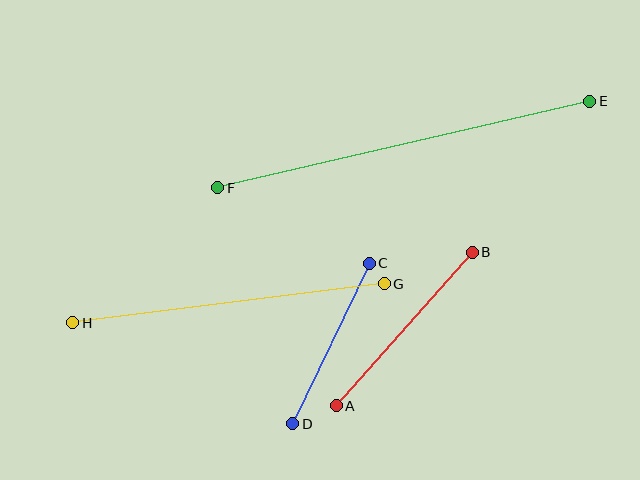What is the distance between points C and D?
The distance is approximately 178 pixels.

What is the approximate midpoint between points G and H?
The midpoint is at approximately (228, 303) pixels.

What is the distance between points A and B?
The distance is approximately 205 pixels.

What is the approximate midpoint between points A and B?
The midpoint is at approximately (404, 329) pixels.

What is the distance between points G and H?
The distance is approximately 314 pixels.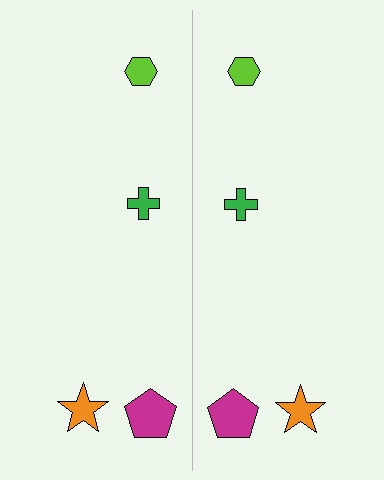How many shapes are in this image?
There are 8 shapes in this image.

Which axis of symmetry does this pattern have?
The pattern has a vertical axis of symmetry running through the center of the image.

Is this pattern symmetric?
Yes, this pattern has bilateral (reflection) symmetry.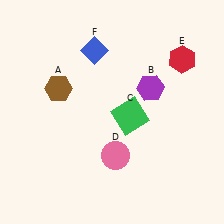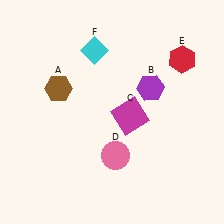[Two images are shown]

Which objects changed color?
C changed from green to magenta. F changed from blue to cyan.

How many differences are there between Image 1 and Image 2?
There are 2 differences between the two images.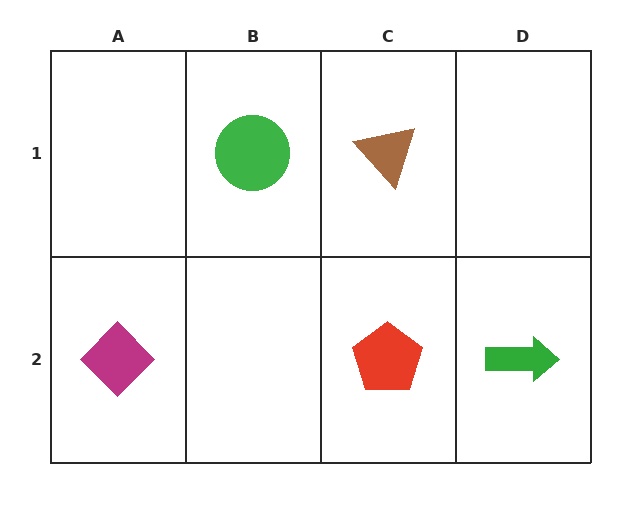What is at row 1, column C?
A brown triangle.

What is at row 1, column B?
A green circle.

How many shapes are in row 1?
2 shapes.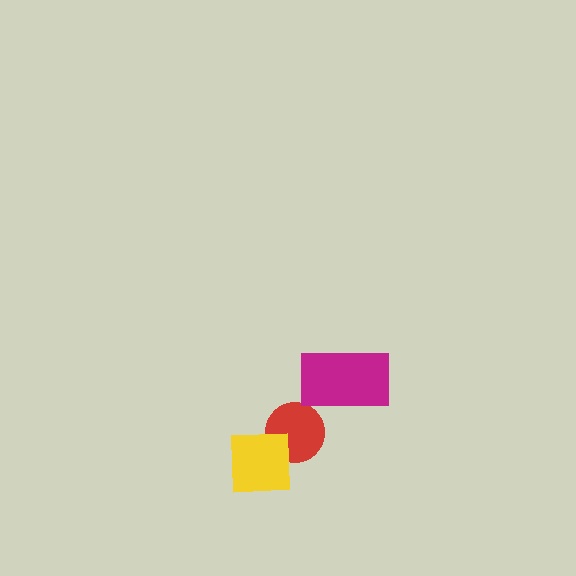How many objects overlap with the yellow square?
1 object overlaps with the yellow square.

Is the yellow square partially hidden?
No, no other shape covers it.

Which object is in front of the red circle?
The yellow square is in front of the red circle.